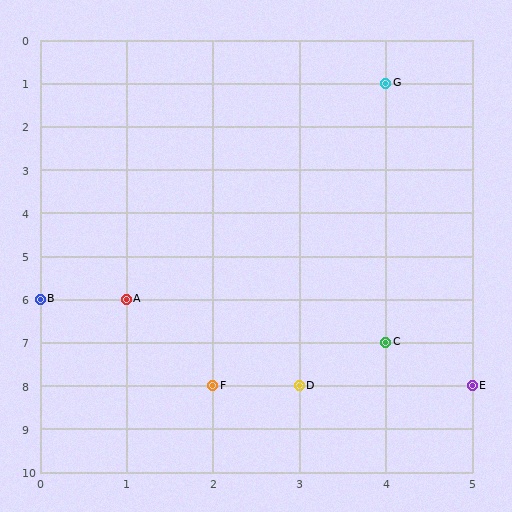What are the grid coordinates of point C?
Point C is at grid coordinates (4, 7).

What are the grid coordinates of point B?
Point B is at grid coordinates (0, 6).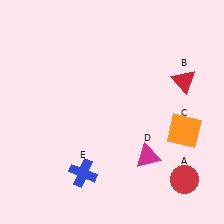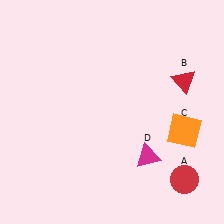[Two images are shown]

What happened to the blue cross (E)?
The blue cross (E) was removed in Image 2. It was in the bottom-left area of Image 1.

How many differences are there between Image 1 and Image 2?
There is 1 difference between the two images.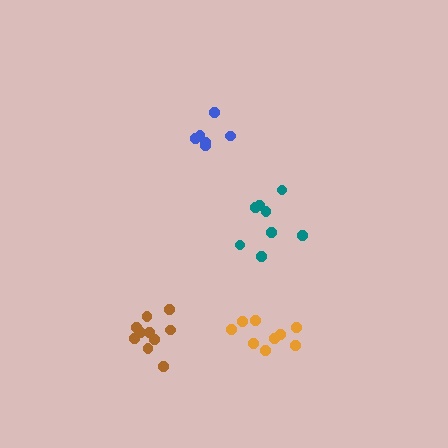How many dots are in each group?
Group 1: 6 dots, Group 2: 9 dots, Group 3: 10 dots, Group 4: 8 dots (33 total).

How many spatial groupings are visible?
There are 4 spatial groupings.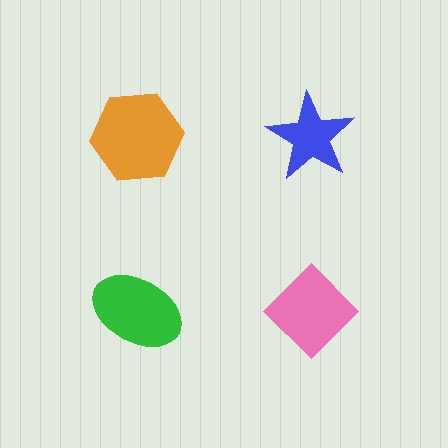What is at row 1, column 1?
An orange hexagon.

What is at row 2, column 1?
A green ellipse.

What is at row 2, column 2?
A pink diamond.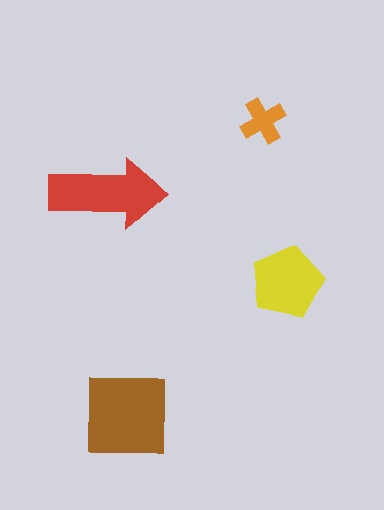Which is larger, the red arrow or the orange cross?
The red arrow.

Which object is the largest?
The brown square.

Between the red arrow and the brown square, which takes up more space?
The brown square.